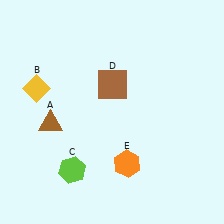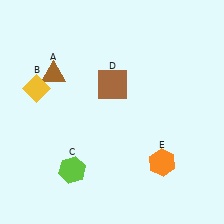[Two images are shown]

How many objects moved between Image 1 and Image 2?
2 objects moved between the two images.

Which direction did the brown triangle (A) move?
The brown triangle (A) moved up.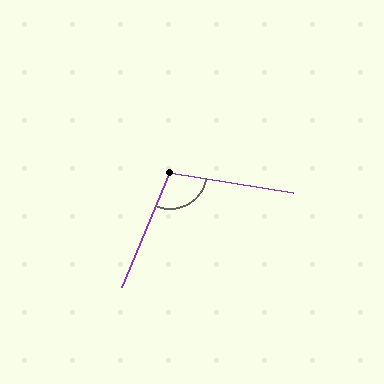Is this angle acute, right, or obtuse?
It is obtuse.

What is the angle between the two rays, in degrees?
Approximately 103 degrees.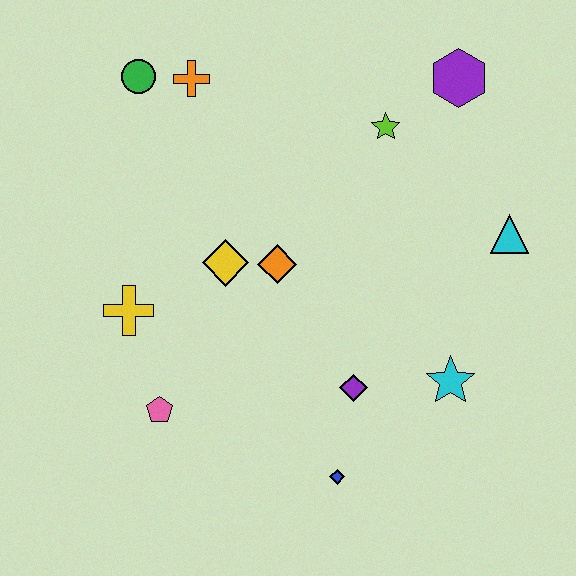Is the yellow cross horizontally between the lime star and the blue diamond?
No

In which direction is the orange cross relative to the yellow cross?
The orange cross is above the yellow cross.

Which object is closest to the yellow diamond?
The orange diamond is closest to the yellow diamond.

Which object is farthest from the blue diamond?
The green circle is farthest from the blue diamond.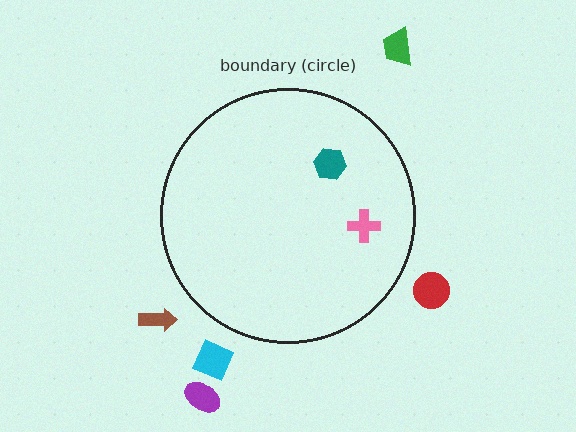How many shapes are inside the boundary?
2 inside, 5 outside.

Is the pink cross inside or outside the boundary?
Inside.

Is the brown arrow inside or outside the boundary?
Outside.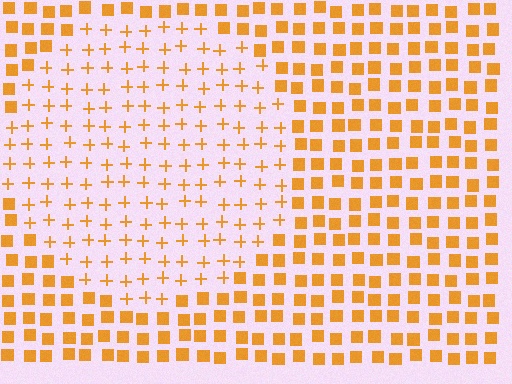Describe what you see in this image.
The image is filled with small orange elements arranged in a uniform grid. A circle-shaped region contains plus signs, while the surrounding area contains squares. The boundary is defined purely by the change in element shape.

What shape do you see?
I see a circle.